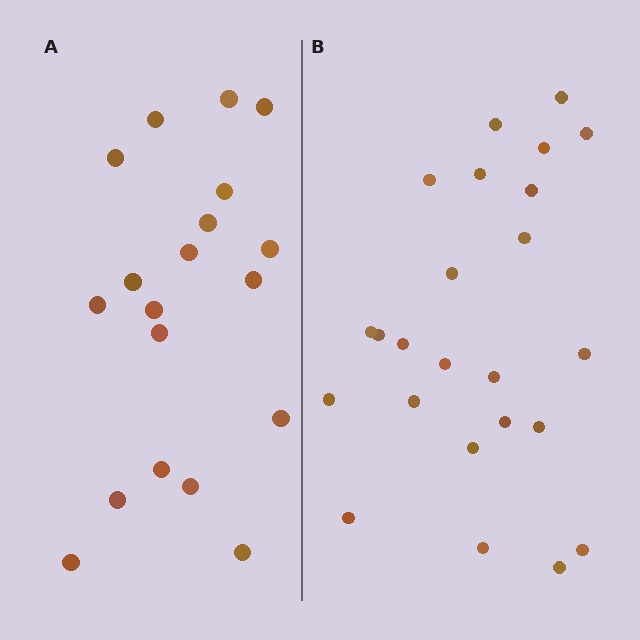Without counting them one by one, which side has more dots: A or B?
Region B (the right region) has more dots.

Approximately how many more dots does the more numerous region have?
Region B has about 5 more dots than region A.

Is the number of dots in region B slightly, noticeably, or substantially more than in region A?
Region B has noticeably more, but not dramatically so. The ratio is roughly 1.3 to 1.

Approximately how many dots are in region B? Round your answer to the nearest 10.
About 20 dots. (The exact count is 24, which rounds to 20.)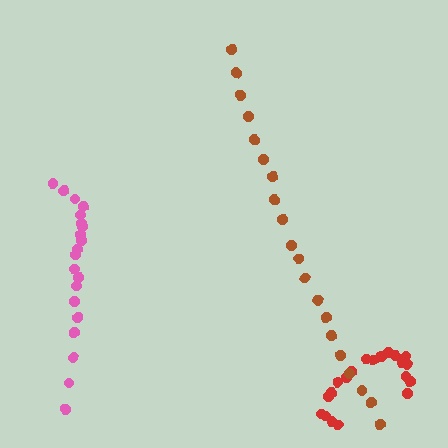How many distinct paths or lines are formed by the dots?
There are 3 distinct paths.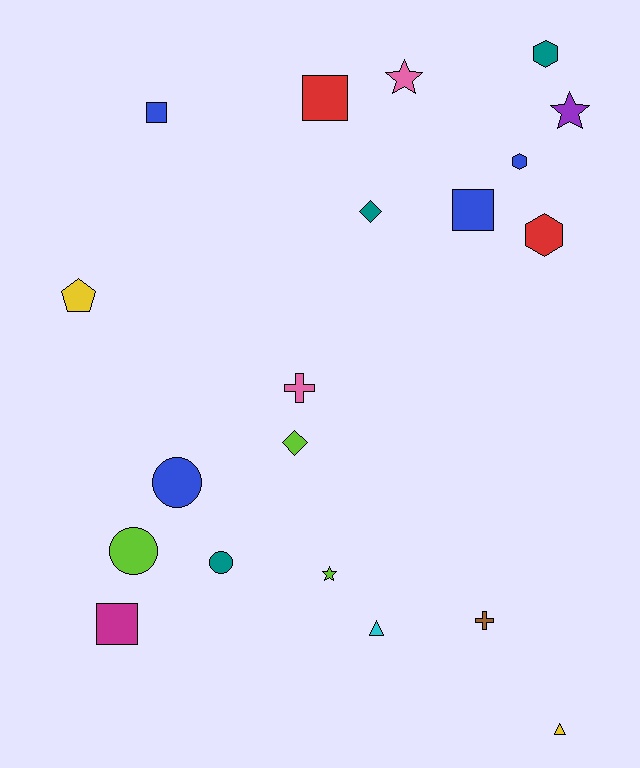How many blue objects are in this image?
There are 4 blue objects.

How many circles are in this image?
There are 3 circles.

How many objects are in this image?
There are 20 objects.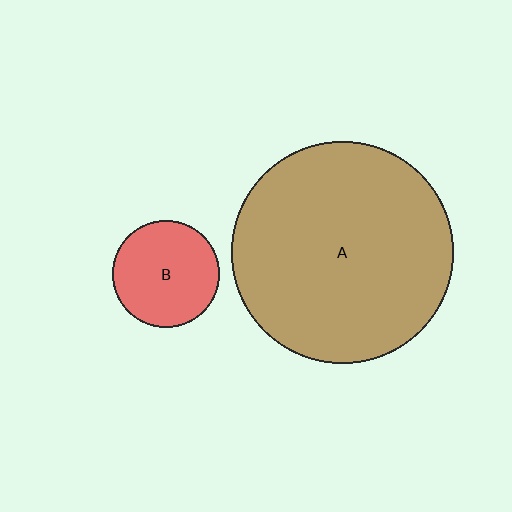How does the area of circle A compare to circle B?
Approximately 4.3 times.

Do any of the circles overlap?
No, none of the circles overlap.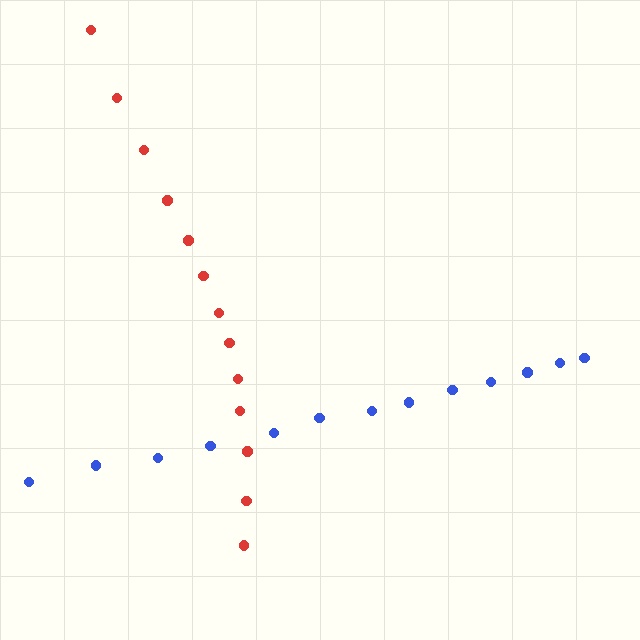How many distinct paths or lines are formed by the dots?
There are 2 distinct paths.